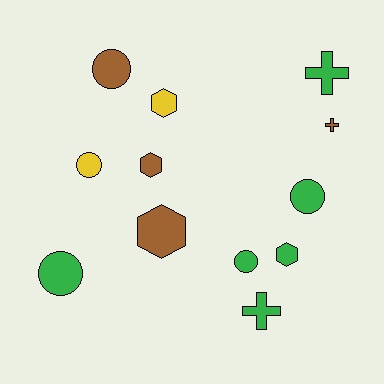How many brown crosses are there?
There is 1 brown cross.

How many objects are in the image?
There are 12 objects.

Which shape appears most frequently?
Circle, with 5 objects.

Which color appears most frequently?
Green, with 6 objects.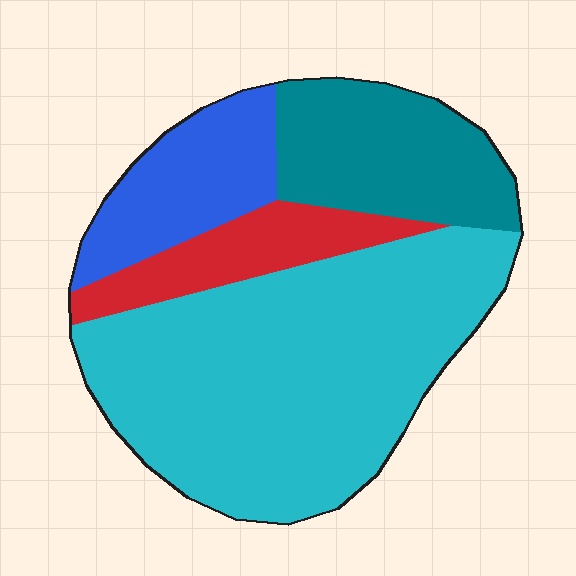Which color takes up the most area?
Cyan, at roughly 55%.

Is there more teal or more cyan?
Cyan.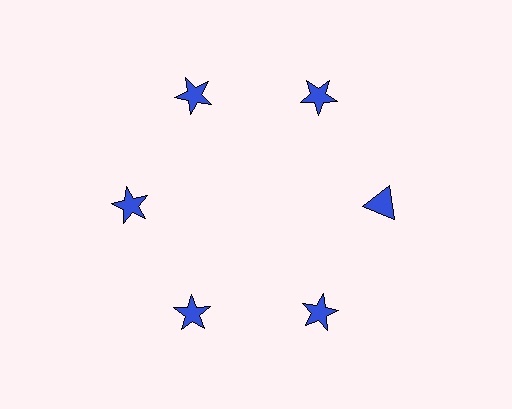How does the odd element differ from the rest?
It has a different shape: triangle instead of star.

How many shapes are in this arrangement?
There are 6 shapes arranged in a ring pattern.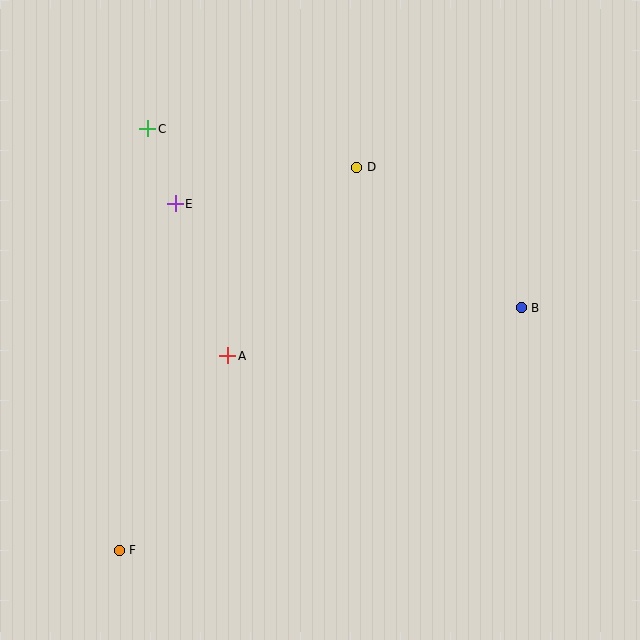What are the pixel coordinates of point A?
Point A is at (228, 356).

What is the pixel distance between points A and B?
The distance between A and B is 297 pixels.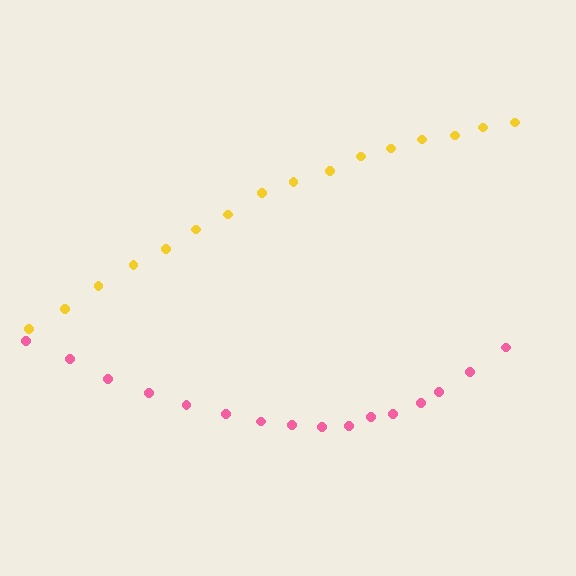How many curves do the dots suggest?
There are 2 distinct paths.